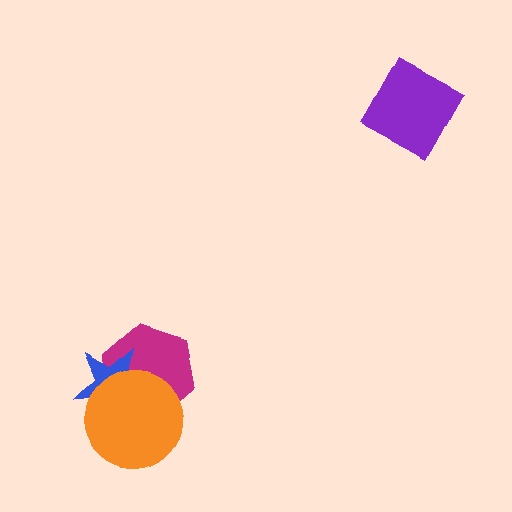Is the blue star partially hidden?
Yes, it is partially covered by another shape.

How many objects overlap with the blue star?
2 objects overlap with the blue star.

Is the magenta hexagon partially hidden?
Yes, it is partially covered by another shape.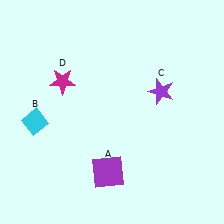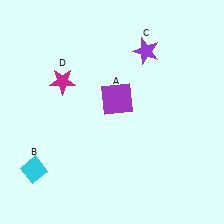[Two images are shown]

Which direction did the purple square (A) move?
The purple square (A) moved up.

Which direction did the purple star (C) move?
The purple star (C) moved up.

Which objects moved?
The objects that moved are: the purple square (A), the cyan diamond (B), the purple star (C).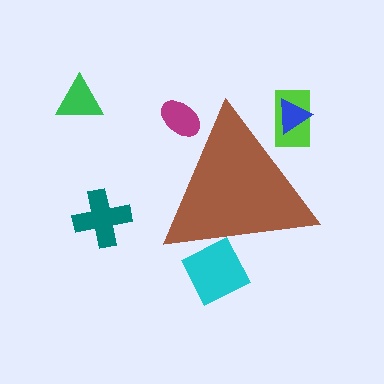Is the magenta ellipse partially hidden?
Yes, the magenta ellipse is partially hidden behind the brown triangle.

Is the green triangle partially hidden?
No, the green triangle is fully visible.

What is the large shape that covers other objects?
A brown triangle.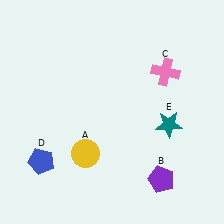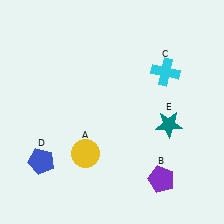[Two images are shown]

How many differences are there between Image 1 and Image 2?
There is 1 difference between the two images.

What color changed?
The cross (C) changed from pink in Image 1 to cyan in Image 2.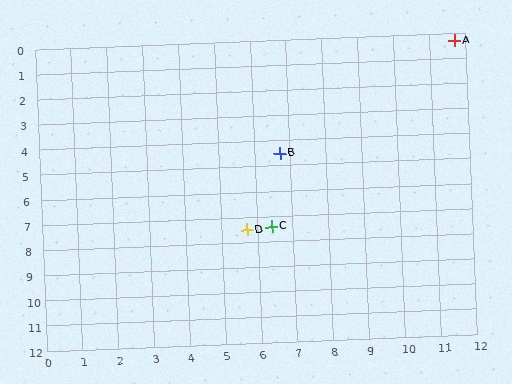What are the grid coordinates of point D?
Point D is at approximately (5.7, 7.5).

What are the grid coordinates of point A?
Point A is at approximately (11.7, 0.3).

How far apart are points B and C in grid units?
Points B and C are about 2.9 grid units apart.